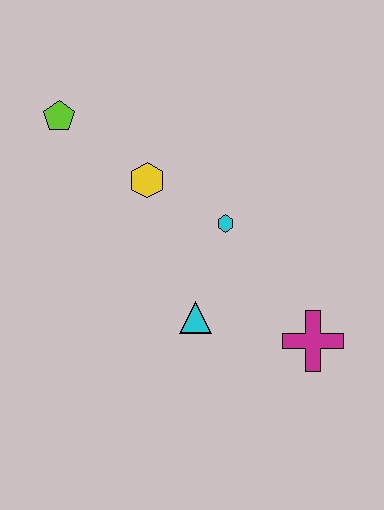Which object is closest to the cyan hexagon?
The yellow hexagon is closest to the cyan hexagon.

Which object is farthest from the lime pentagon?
The magenta cross is farthest from the lime pentagon.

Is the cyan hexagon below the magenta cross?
No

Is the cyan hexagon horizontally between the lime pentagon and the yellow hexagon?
No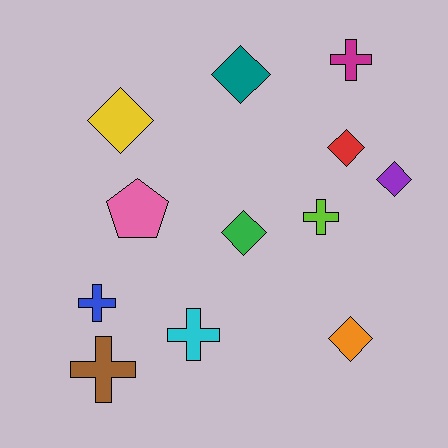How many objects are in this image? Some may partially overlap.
There are 12 objects.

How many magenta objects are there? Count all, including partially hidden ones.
There is 1 magenta object.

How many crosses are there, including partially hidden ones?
There are 5 crosses.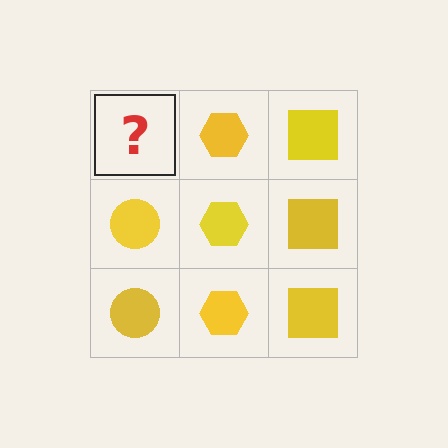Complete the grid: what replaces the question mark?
The question mark should be replaced with a yellow circle.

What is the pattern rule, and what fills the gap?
The rule is that each column has a consistent shape. The gap should be filled with a yellow circle.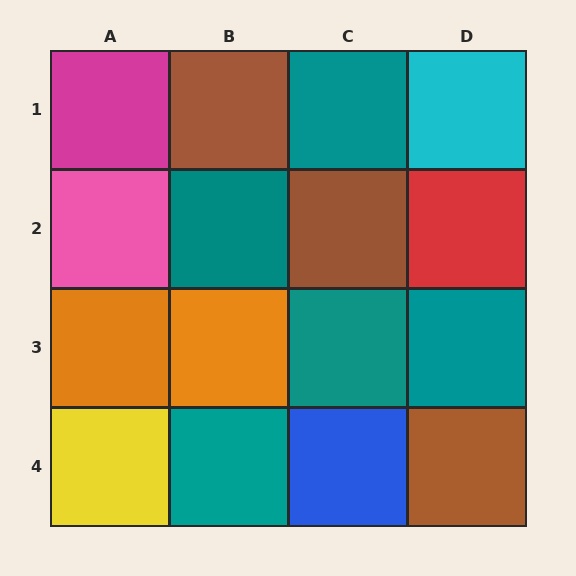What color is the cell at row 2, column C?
Brown.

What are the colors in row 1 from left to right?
Magenta, brown, teal, cyan.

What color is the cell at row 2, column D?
Red.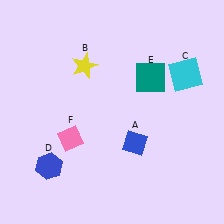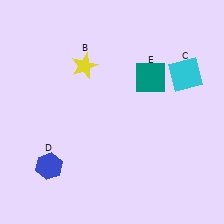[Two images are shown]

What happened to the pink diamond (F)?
The pink diamond (F) was removed in Image 2. It was in the bottom-left area of Image 1.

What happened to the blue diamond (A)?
The blue diamond (A) was removed in Image 2. It was in the bottom-right area of Image 1.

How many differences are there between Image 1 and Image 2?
There are 2 differences between the two images.